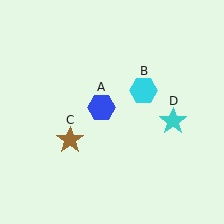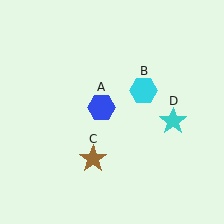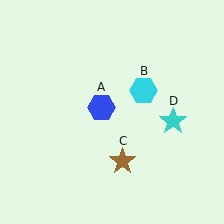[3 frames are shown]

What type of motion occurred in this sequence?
The brown star (object C) rotated counterclockwise around the center of the scene.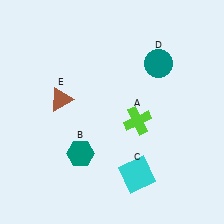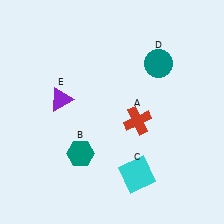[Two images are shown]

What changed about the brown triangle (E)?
In Image 1, E is brown. In Image 2, it changed to purple.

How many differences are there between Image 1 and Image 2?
There are 2 differences between the two images.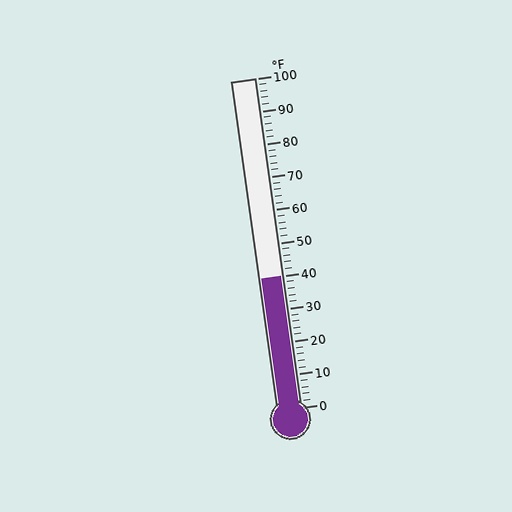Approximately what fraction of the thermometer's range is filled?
The thermometer is filled to approximately 40% of its range.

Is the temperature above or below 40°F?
The temperature is at 40°F.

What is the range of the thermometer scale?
The thermometer scale ranges from 0°F to 100°F.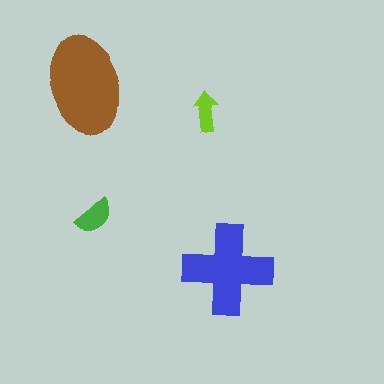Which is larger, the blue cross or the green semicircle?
The blue cross.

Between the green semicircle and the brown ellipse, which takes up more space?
The brown ellipse.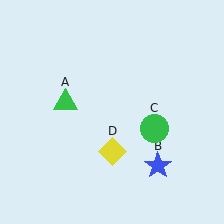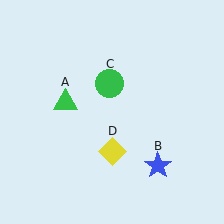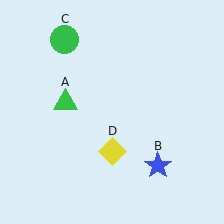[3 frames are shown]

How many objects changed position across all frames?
1 object changed position: green circle (object C).